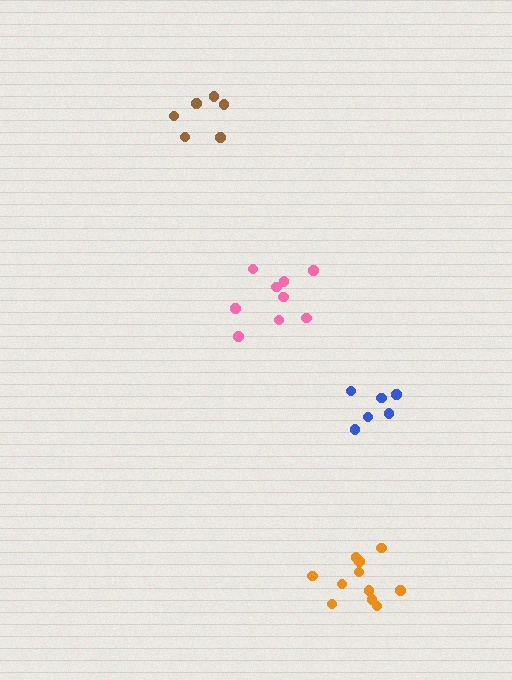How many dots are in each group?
Group 1: 9 dots, Group 2: 6 dots, Group 3: 6 dots, Group 4: 11 dots (32 total).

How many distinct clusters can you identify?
There are 4 distinct clusters.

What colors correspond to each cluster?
The clusters are colored: pink, brown, blue, orange.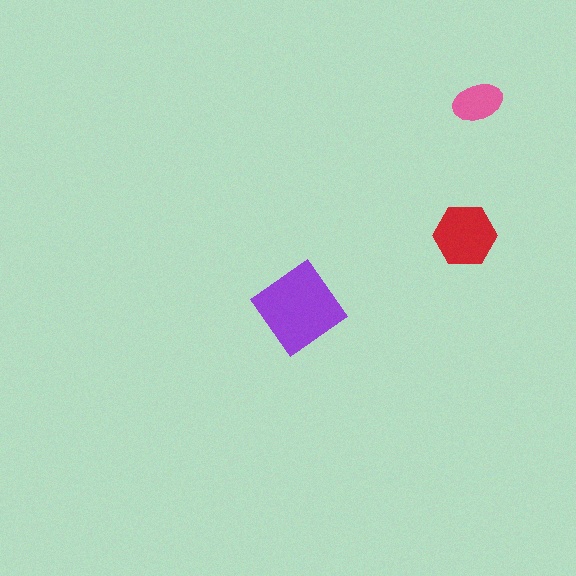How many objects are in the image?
There are 3 objects in the image.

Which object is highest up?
The pink ellipse is topmost.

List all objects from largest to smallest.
The purple diamond, the red hexagon, the pink ellipse.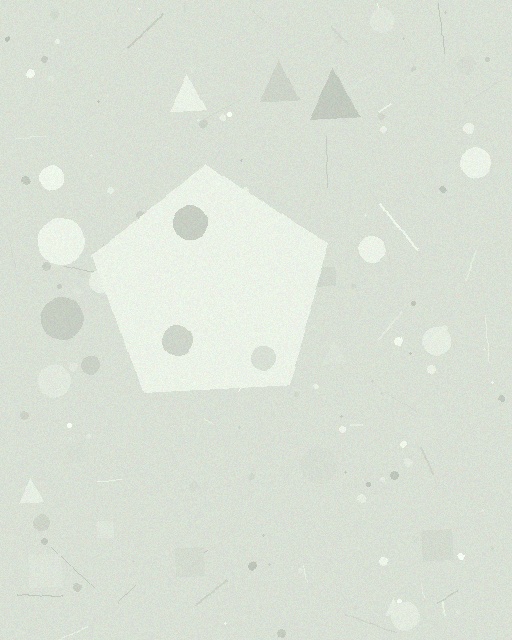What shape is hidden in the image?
A pentagon is hidden in the image.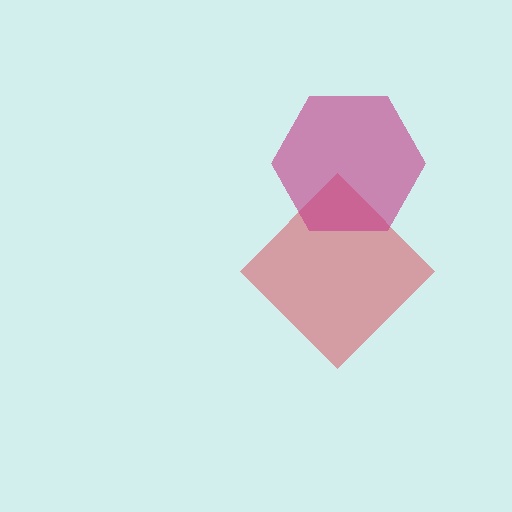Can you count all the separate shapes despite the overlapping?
Yes, there are 2 separate shapes.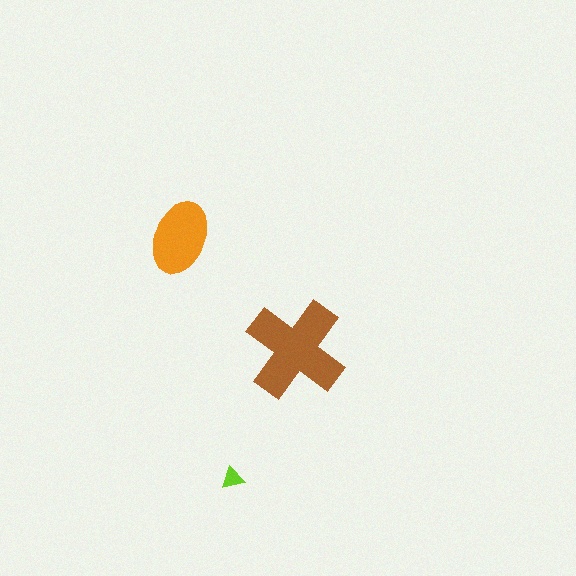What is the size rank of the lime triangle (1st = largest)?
3rd.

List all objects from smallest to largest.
The lime triangle, the orange ellipse, the brown cross.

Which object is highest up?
The orange ellipse is topmost.